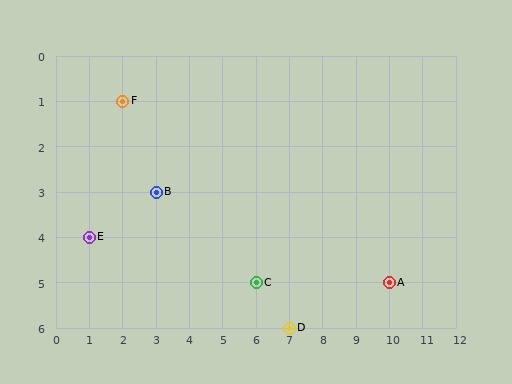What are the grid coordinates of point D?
Point D is at grid coordinates (7, 6).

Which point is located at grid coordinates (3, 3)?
Point B is at (3, 3).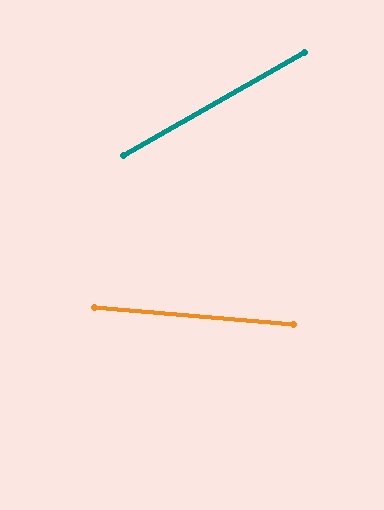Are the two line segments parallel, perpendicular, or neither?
Neither parallel nor perpendicular — they differ by about 34°.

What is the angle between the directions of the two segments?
Approximately 34 degrees.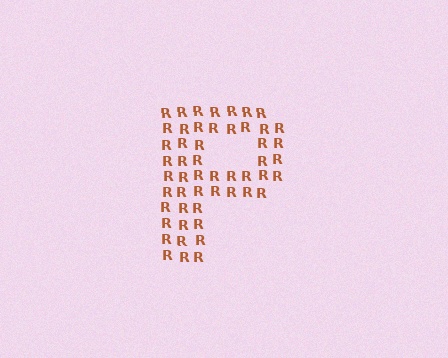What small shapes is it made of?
It is made of small letter R's.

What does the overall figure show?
The overall figure shows the letter P.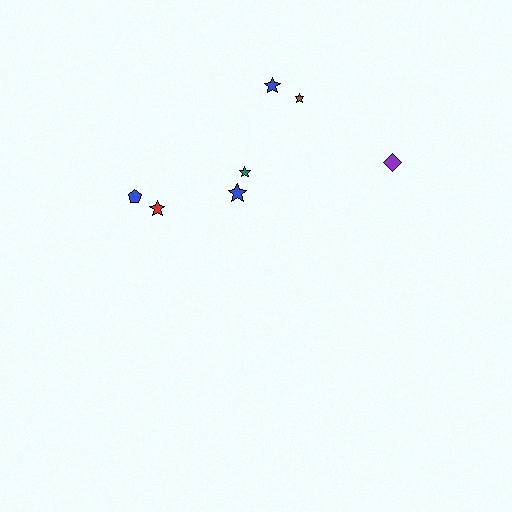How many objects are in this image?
There are 7 objects.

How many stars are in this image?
There are 5 stars.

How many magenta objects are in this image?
There are no magenta objects.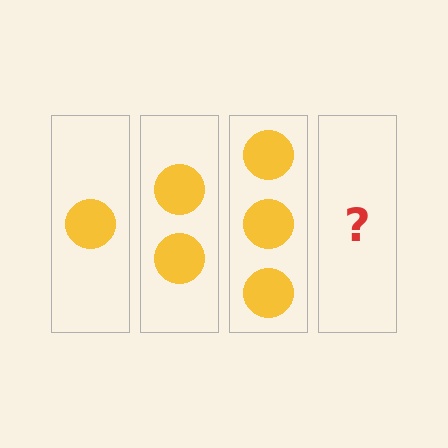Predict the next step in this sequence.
The next step is 4 circles.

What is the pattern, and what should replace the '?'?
The pattern is that each step adds one more circle. The '?' should be 4 circles.